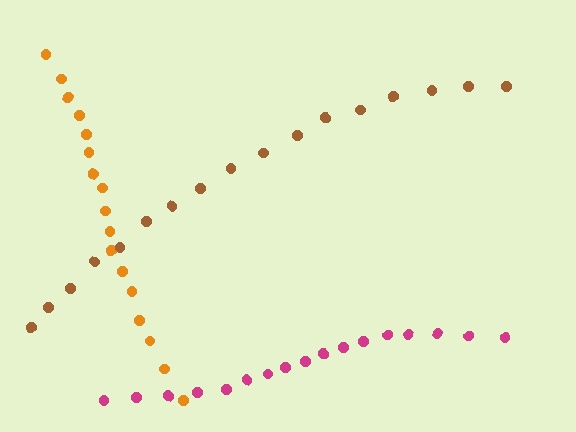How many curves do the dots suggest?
There are 3 distinct paths.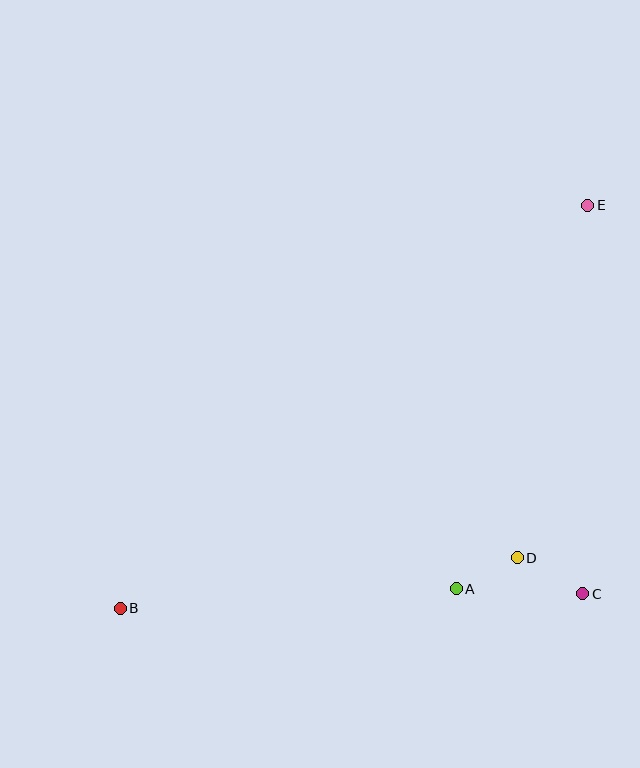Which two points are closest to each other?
Points A and D are closest to each other.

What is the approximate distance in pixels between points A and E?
The distance between A and E is approximately 405 pixels.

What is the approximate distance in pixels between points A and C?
The distance between A and C is approximately 127 pixels.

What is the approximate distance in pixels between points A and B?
The distance between A and B is approximately 337 pixels.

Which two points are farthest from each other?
Points B and E are farthest from each other.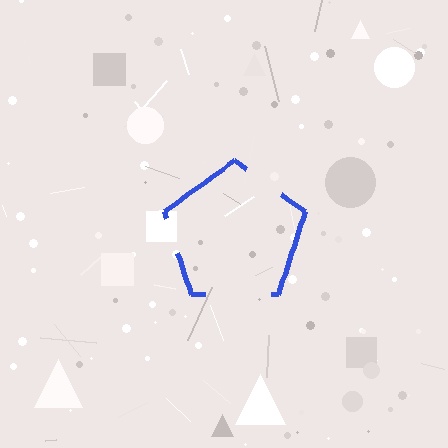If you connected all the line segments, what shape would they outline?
They would outline a pentagon.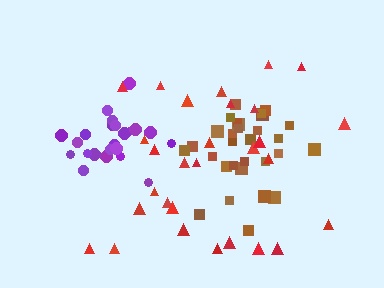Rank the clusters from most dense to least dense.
purple, brown, red.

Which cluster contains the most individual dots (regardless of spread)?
Brown (30).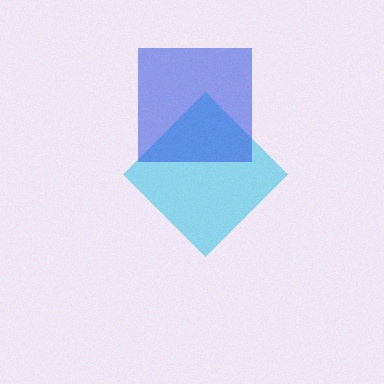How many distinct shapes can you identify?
There are 2 distinct shapes: a cyan diamond, a blue square.